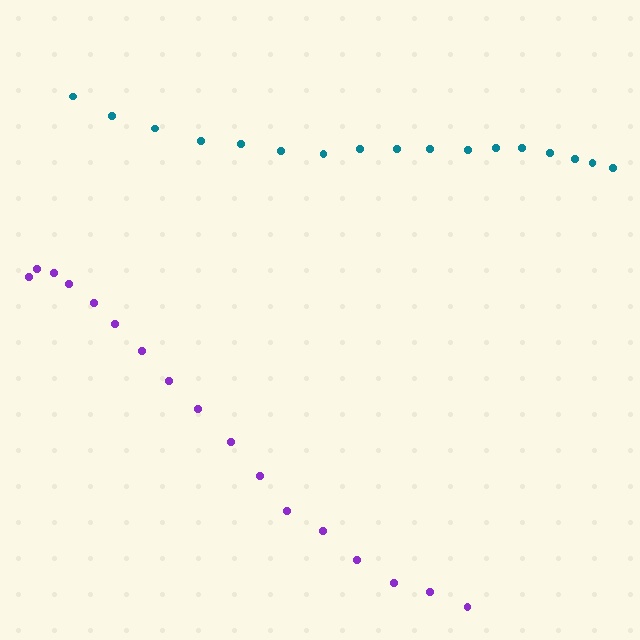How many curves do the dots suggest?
There are 2 distinct paths.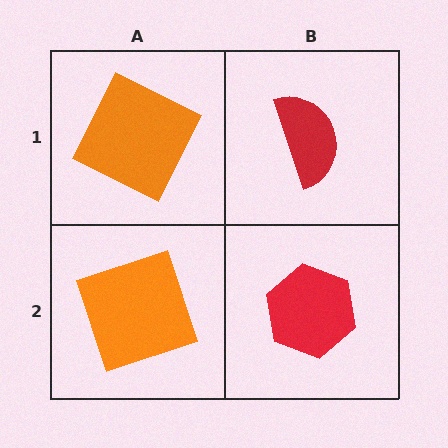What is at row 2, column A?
An orange square.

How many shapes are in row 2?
2 shapes.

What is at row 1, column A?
An orange square.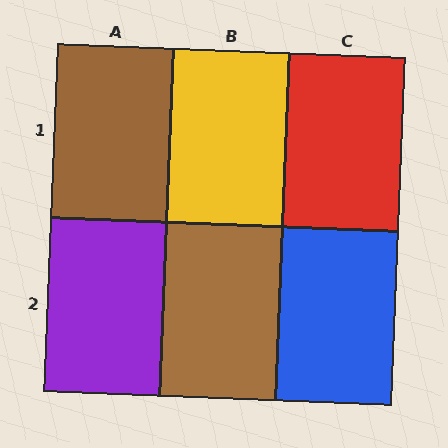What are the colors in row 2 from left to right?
Purple, brown, blue.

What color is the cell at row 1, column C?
Red.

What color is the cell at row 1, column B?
Yellow.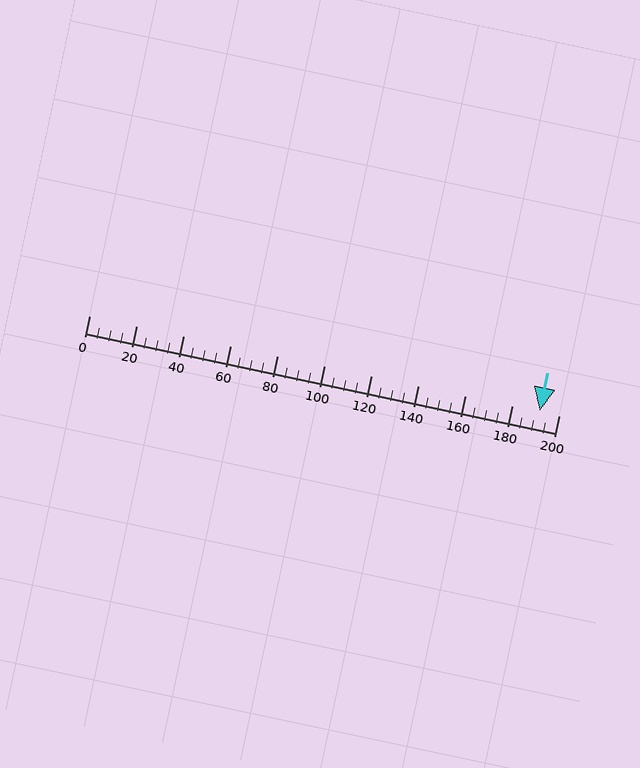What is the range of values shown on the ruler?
The ruler shows values from 0 to 200.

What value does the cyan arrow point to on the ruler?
The cyan arrow points to approximately 192.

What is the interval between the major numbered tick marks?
The major tick marks are spaced 20 units apart.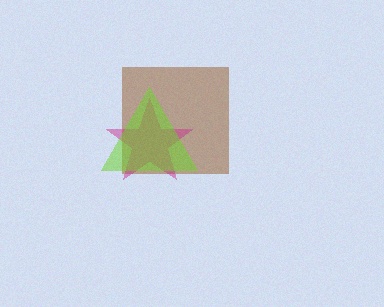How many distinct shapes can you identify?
There are 3 distinct shapes: a brown square, a magenta star, a lime triangle.